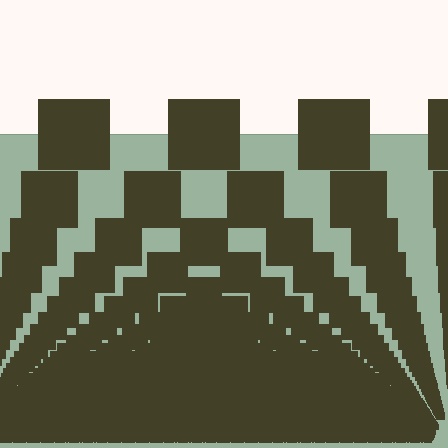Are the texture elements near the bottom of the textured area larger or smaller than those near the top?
Smaller. The gradient is inverted — elements near the bottom are smaller and denser.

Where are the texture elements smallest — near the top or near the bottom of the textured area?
Near the bottom.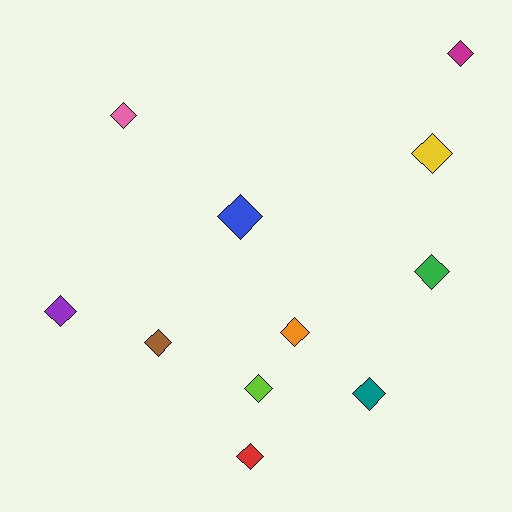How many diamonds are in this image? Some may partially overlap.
There are 11 diamonds.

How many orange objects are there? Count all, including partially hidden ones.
There is 1 orange object.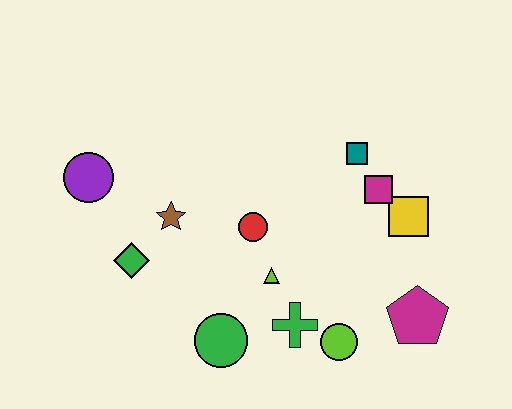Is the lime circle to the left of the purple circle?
No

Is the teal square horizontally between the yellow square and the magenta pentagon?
No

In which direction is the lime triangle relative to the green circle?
The lime triangle is above the green circle.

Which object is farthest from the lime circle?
The purple circle is farthest from the lime circle.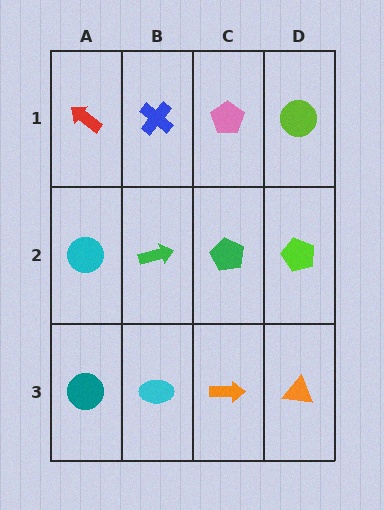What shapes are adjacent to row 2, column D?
A lime circle (row 1, column D), an orange triangle (row 3, column D), a green pentagon (row 2, column C).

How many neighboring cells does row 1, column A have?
2.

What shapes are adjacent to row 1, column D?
A lime pentagon (row 2, column D), a pink pentagon (row 1, column C).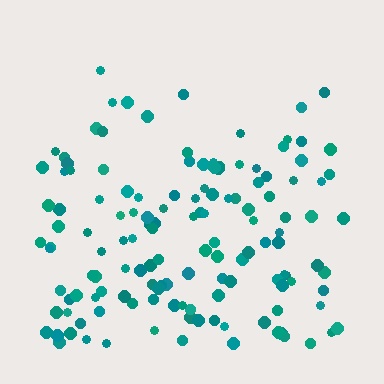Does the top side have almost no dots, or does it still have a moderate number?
Still a moderate number, just noticeably fewer than the bottom.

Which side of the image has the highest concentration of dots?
The bottom.